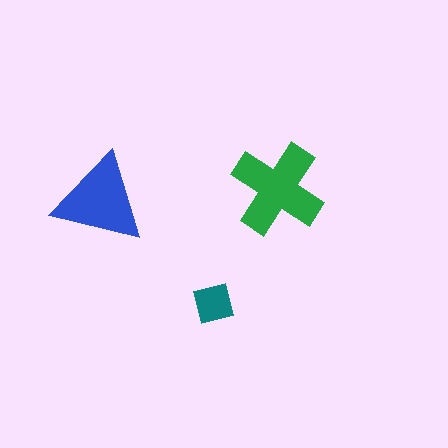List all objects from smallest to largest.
The teal square, the blue triangle, the green cross.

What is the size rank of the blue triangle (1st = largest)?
2nd.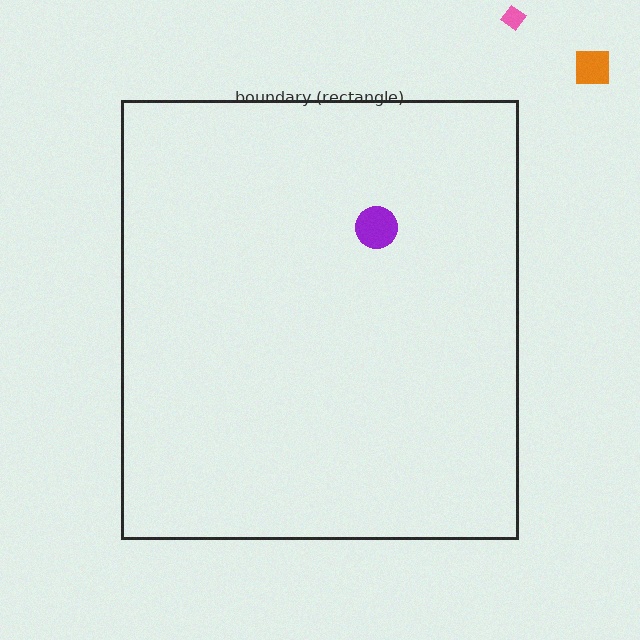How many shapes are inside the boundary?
1 inside, 2 outside.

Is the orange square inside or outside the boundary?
Outside.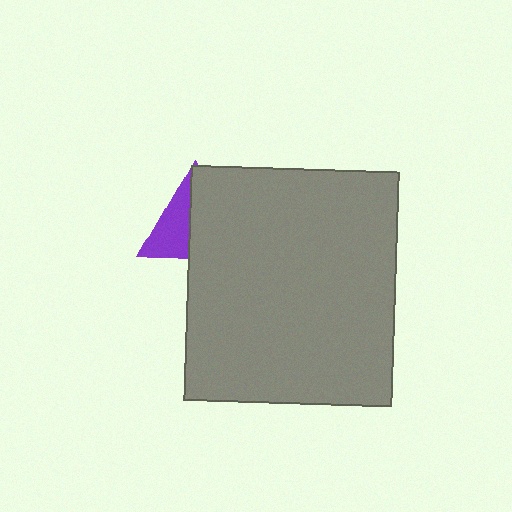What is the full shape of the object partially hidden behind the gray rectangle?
The partially hidden object is a purple triangle.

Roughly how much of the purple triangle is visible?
A small part of it is visible (roughly 42%).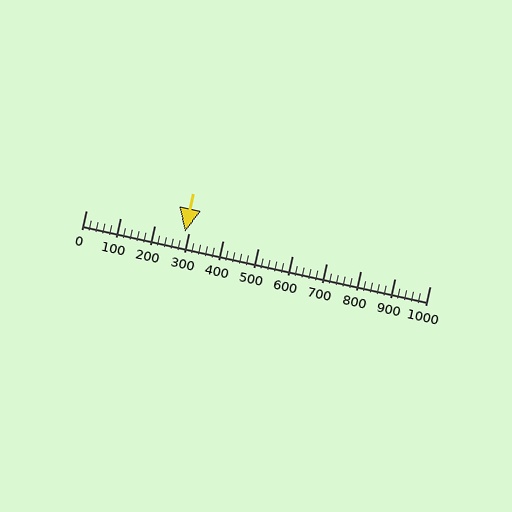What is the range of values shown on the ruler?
The ruler shows values from 0 to 1000.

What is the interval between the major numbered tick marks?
The major tick marks are spaced 100 units apart.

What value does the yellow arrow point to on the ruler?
The yellow arrow points to approximately 290.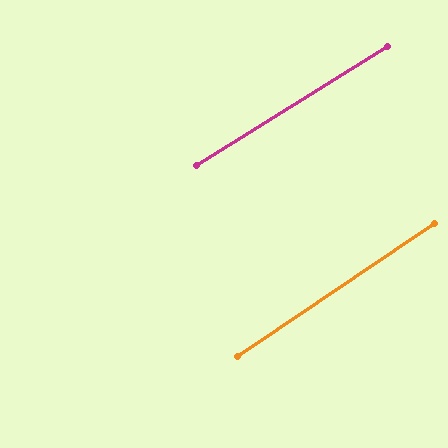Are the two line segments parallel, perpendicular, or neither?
Parallel — their directions differ by only 2.0°.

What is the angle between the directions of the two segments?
Approximately 2 degrees.